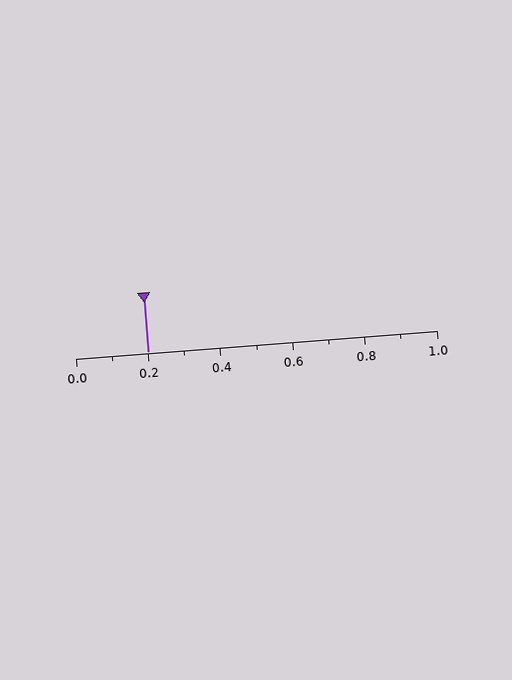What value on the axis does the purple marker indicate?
The marker indicates approximately 0.2.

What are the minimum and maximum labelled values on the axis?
The axis runs from 0.0 to 1.0.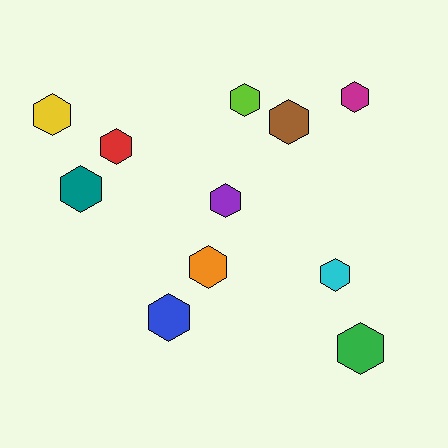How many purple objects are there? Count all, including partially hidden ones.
There is 1 purple object.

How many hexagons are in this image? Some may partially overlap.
There are 11 hexagons.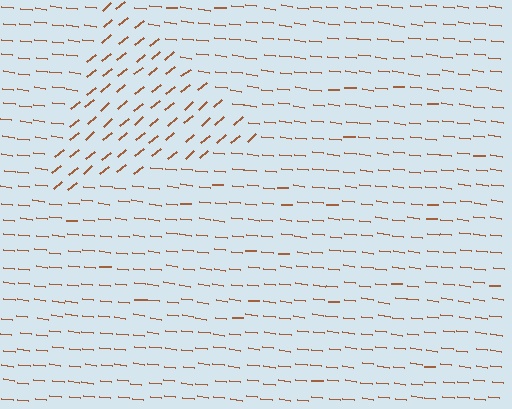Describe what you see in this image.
The image is filled with small brown line segments. A triangle region in the image has lines oriented differently from the surrounding lines, creating a visible texture boundary.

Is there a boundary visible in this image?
Yes, there is a texture boundary formed by a change in line orientation.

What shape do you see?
I see a triangle.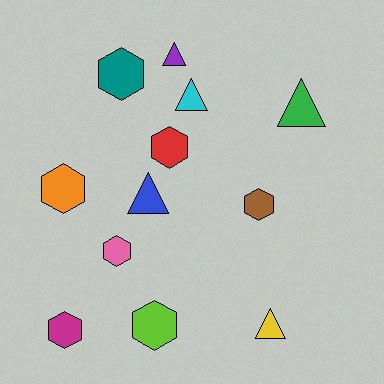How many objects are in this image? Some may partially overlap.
There are 12 objects.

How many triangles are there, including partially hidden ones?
There are 5 triangles.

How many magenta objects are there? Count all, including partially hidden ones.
There is 1 magenta object.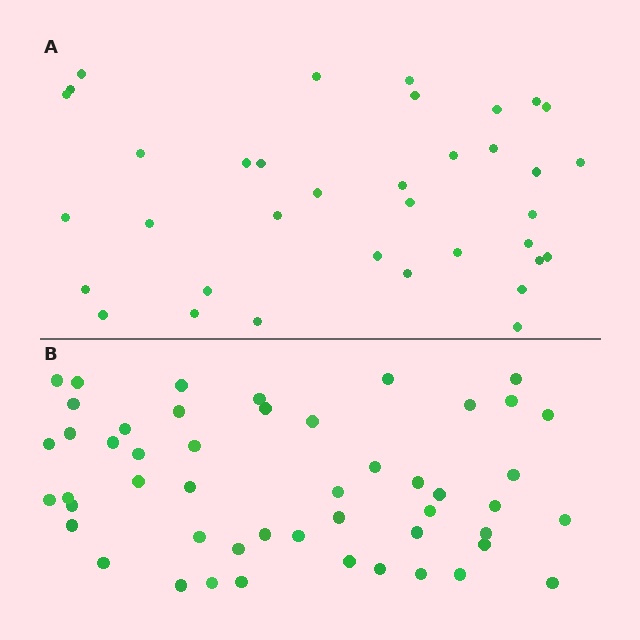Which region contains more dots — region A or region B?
Region B (the bottom region) has more dots.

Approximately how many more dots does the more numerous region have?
Region B has approximately 15 more dots than region A.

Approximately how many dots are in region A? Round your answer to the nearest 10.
About 40 dots. (The exact count is 36, which rounds to 40.)